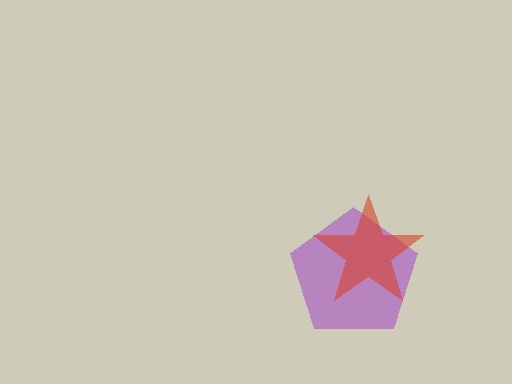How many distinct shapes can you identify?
There are 2 distinct shapes: a purple pentagon, a red star.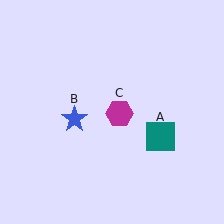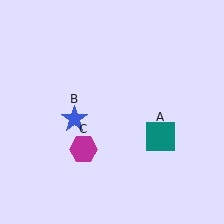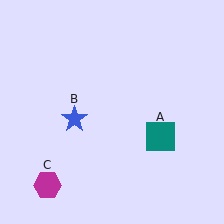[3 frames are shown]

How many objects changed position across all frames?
1 object changed position: magenta hexagon (object C).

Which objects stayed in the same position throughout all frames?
Teal square (object A) and blue star (object B) remained stationary.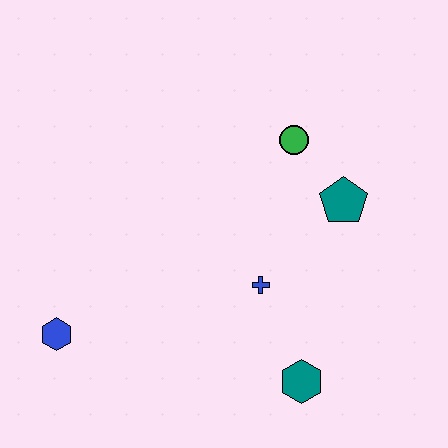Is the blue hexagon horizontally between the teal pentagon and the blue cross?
No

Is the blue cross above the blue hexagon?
Yes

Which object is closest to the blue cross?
The teal hexagon is closest to the blue cross.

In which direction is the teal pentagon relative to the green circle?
The teal pentagon is below the green circle.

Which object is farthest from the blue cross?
The blue hexagon is farthest from the blue cross.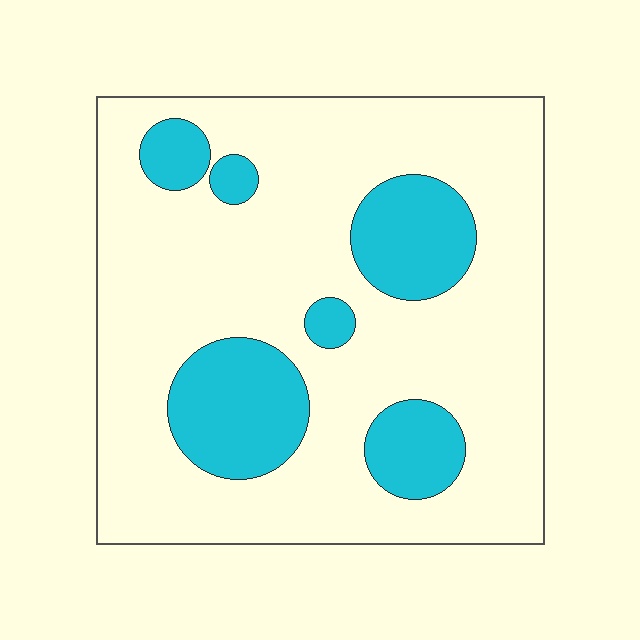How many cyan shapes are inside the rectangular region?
6.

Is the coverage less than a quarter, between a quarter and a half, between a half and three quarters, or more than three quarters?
Less than a quarter.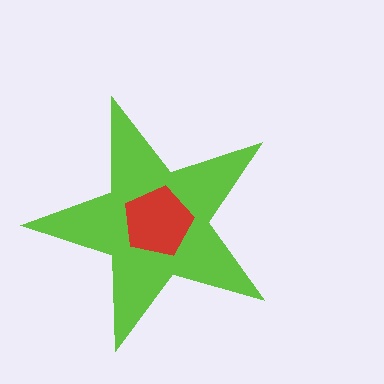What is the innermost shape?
The red pentagon.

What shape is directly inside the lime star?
The red pentagon.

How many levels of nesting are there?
2.